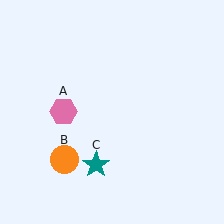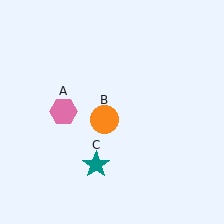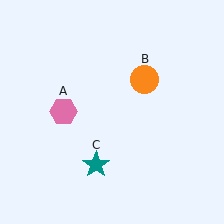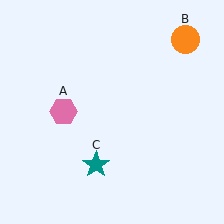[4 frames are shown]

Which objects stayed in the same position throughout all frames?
Pink hexagon (object A) and teal star (object C) remained stationary.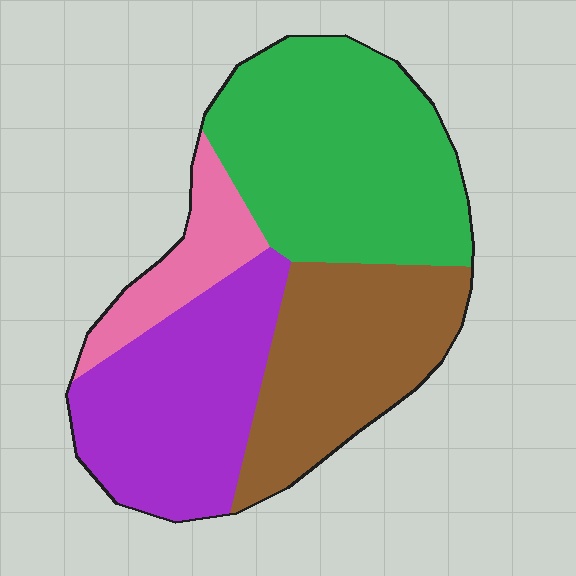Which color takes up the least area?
Pink, at roughly 10%.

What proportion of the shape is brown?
Brown takes up between a quarter and a half of the shape.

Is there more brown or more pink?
Brown.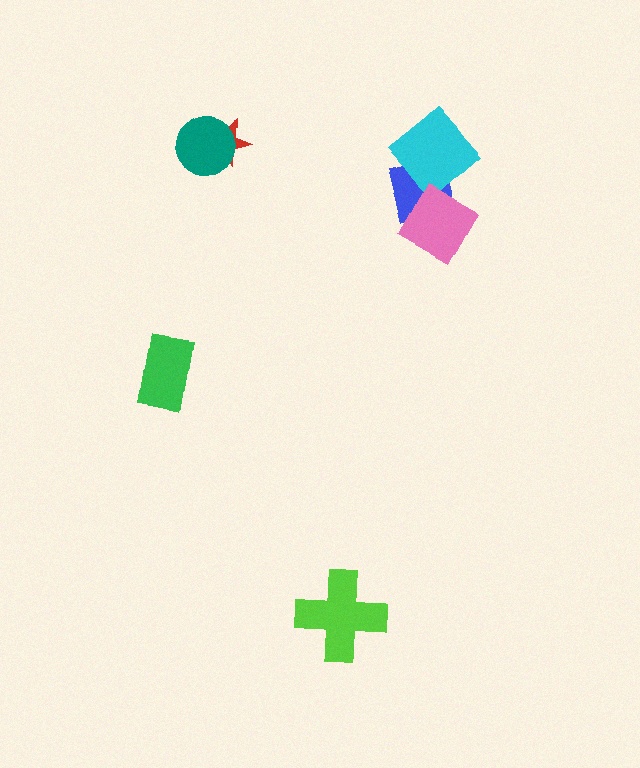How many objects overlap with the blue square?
2 objects overlap with the blue square.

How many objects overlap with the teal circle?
1 object overlaps with the teal circle.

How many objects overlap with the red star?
1 object overlaps with the red star.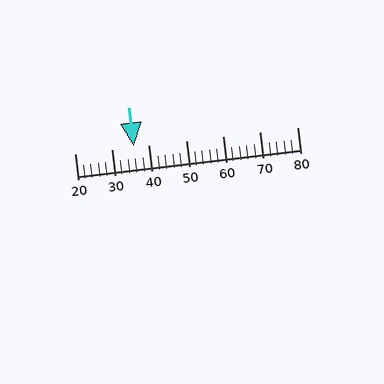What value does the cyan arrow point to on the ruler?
The cyan arrow points to approximately 36.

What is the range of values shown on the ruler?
The ruler shows values from 20 to 80.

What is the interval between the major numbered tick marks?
The major tick marks are spaced 10 units apart.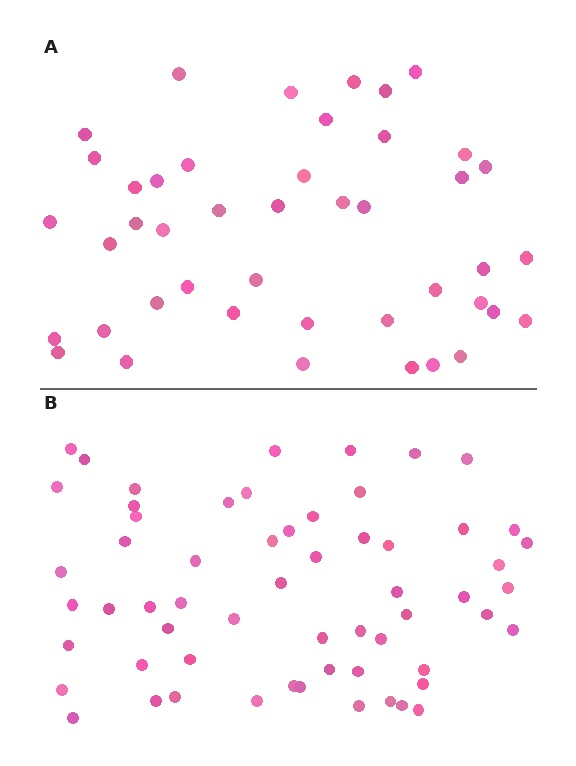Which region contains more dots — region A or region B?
Region B (the bottom region) has more dots.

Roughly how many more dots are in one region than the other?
Region B has approximately 15 more dots than region A.